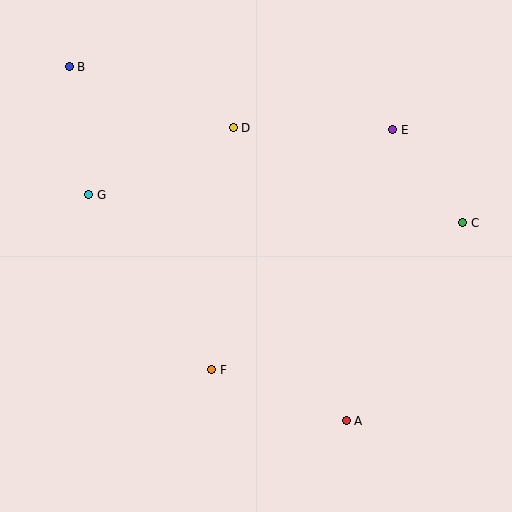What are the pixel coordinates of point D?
Point D is at (233, 128).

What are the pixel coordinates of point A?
Point A is at (346, 421).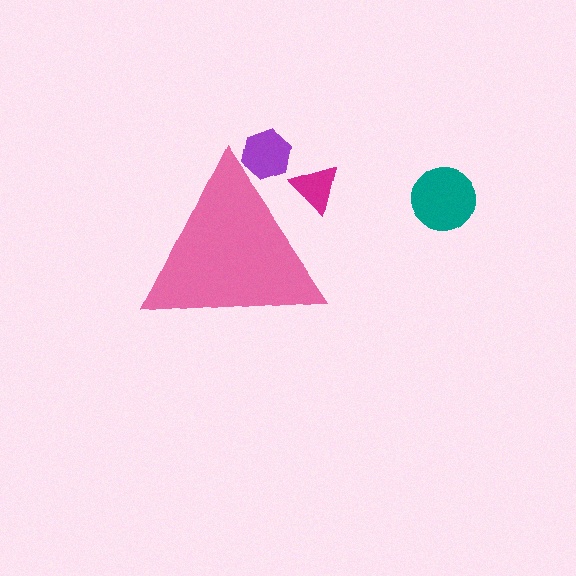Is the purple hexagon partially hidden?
Yes, the purple hexagon is partially hidden behind the pink triangle.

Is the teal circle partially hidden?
No, the teal circle is fully visible.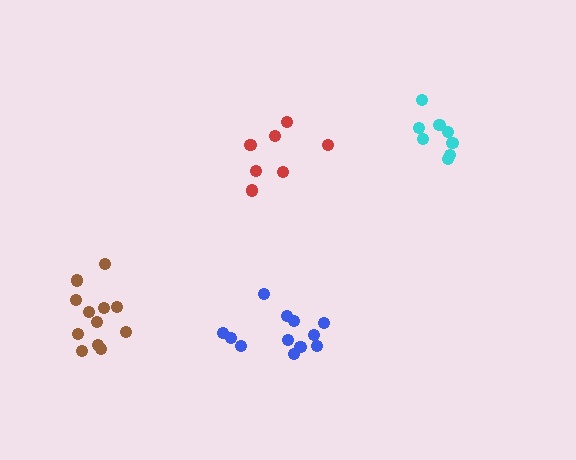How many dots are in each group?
Group 1: 12 dots, Group 2: 8 dots, Group 3: 12 dots, Group 4: 7 dots (39 total).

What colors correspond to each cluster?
The clusters are colored: blue, cyan, brown, red.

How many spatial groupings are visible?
There are 4 spatial groupings.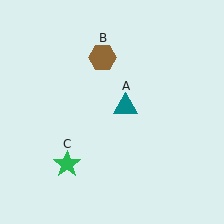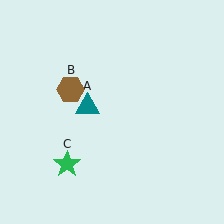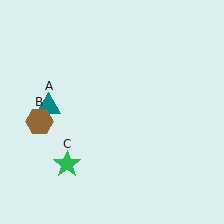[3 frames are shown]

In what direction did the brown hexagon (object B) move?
The brown hexagon (object B) moved down and to the left.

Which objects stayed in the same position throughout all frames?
Green star (object C) remained stationary.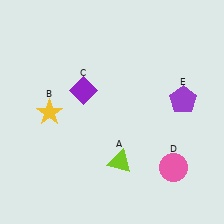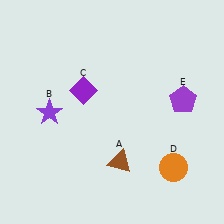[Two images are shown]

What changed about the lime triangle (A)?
In Image 1, A is lime. In Image 2, it changed to brown.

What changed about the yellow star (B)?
In Image 1, B is yellow. In Image 2, it changed to purple.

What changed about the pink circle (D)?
In Image 1, D is pink. In Image 2, it changed to orange.